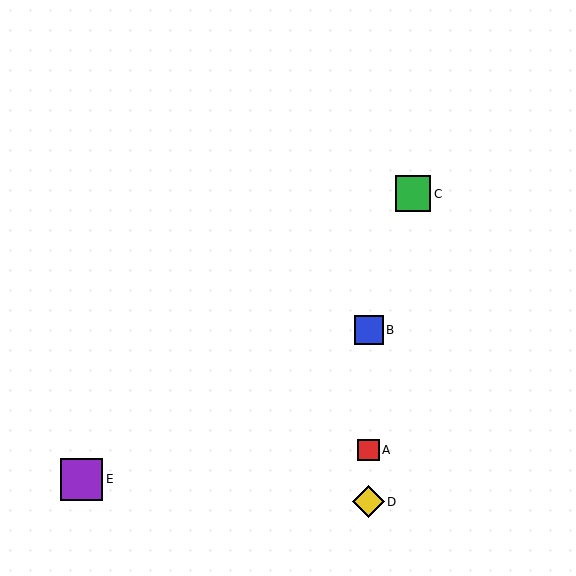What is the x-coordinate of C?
Object C is at x≈413.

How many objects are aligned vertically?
3 objects (A, B, D) are aligned vertically.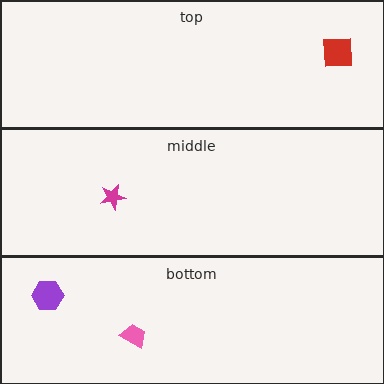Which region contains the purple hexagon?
The bottom region.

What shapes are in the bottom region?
The purple hexagon, the pink trapezoid.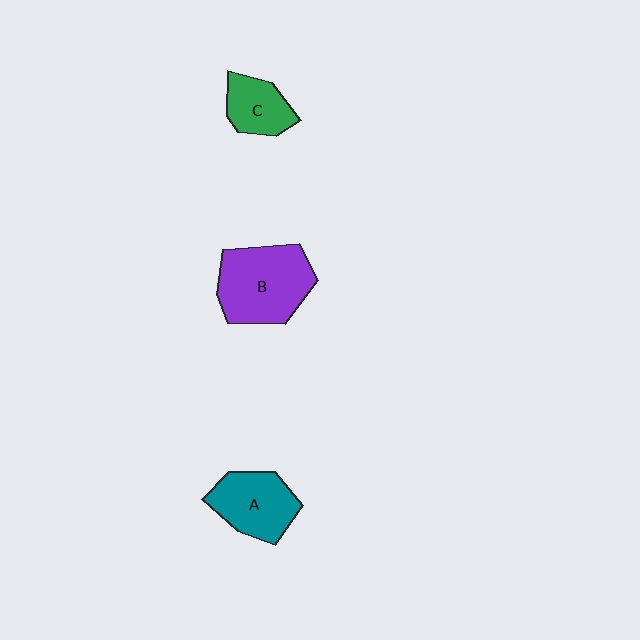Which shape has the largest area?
Shape B (purple).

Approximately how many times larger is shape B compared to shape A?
Approximately 1.4 times.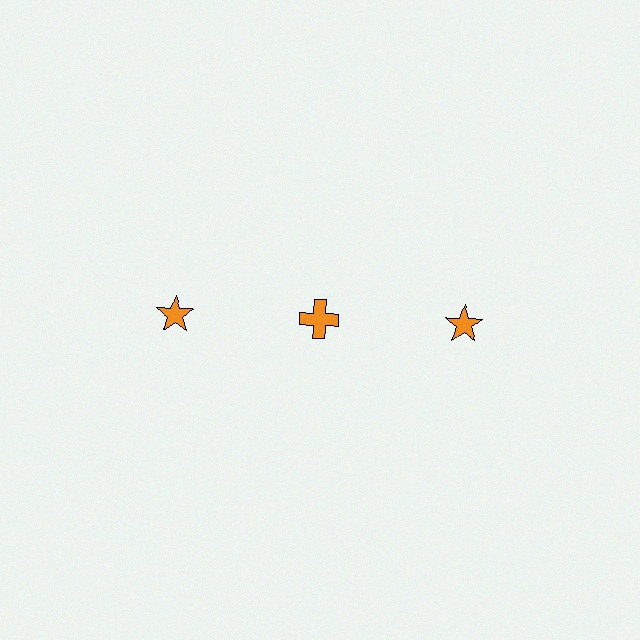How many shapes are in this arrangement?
There are 3 shapes arranged in a grid pattern.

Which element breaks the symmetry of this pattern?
The orange cross in the top row, second from left column breaks the symmetry. All other shapes are orange stars.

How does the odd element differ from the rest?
It has a different shape: cross instead of star.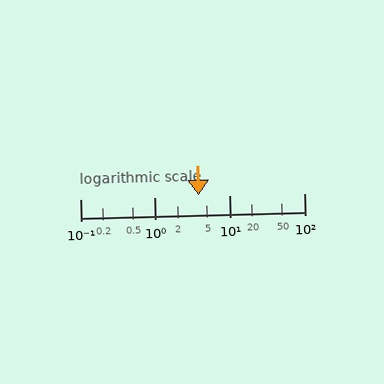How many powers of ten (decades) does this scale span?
The scale spans 3 decades, from 0.1 to 100.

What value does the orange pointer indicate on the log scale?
The pointer indicates approximately 3.9.